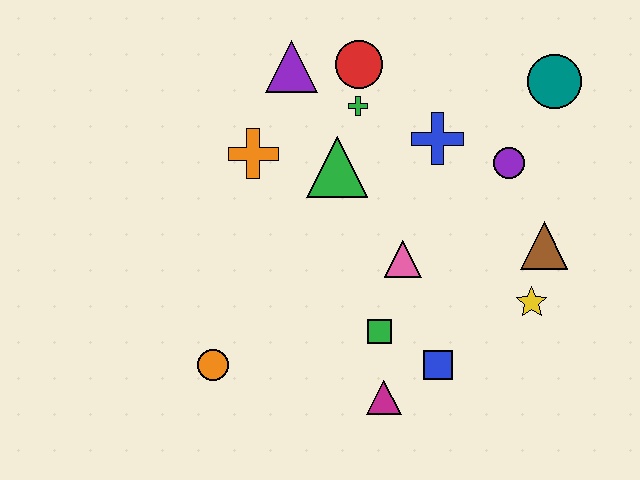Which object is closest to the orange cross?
The green triangle is closest to the orange cross.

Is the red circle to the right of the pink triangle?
No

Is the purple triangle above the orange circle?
Yes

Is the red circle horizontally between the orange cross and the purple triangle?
No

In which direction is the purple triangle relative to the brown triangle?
The purple triangle is to the left of the brown triangle.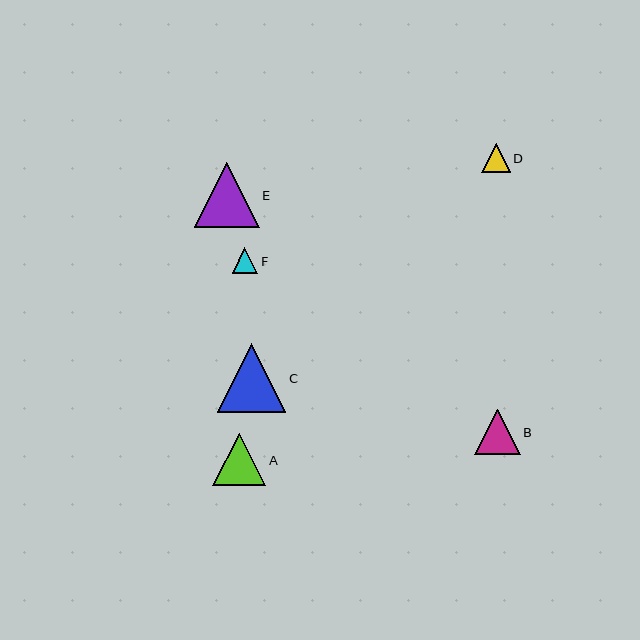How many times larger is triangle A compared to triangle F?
Triangle A is approximately 2.1 times the size of triangle F.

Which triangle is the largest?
Triangle C is the largest with a size of approximately 68 pixels.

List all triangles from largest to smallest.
From largest to smallest: C, E, A, B, D, F.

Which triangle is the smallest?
Triangle F is the smallest with a size of approximately 25 pixels.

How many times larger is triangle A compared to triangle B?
Triangle A is approximately 1.2 times the size of triangle B.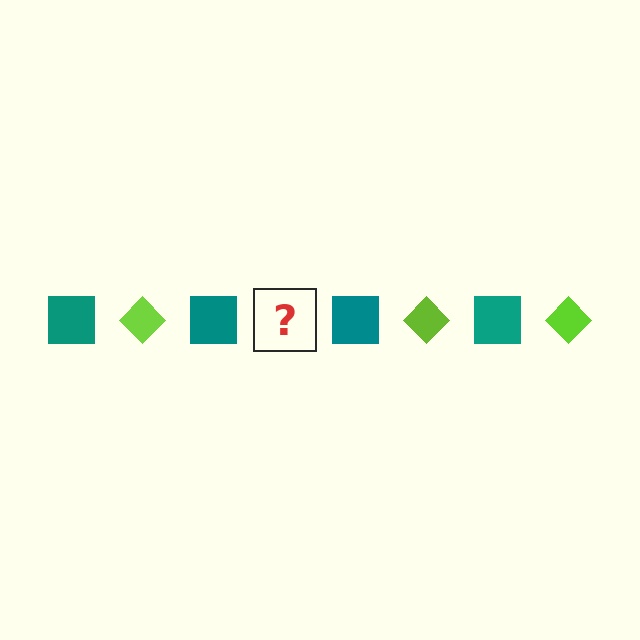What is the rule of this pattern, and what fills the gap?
The rule is that the pattern alternates between teal square and lime diamond. The gap should be filled with a lime diamond.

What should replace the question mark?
The question mark should be replaced with a lime diamond.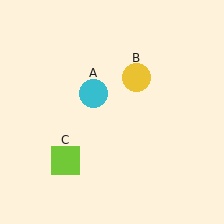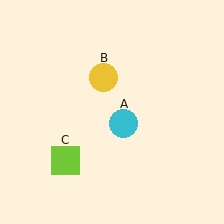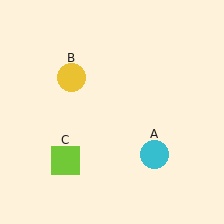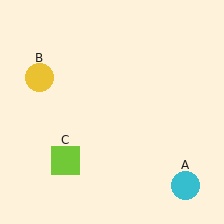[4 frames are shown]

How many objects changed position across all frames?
2 objects changed position: cyan circle (object A), yellow circle (object B).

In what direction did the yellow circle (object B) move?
The yellow circle (object B) moved left.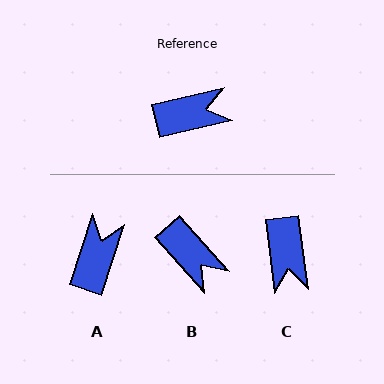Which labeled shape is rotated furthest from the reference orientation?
C, about 95 degrees away.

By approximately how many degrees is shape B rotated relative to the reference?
Approximately 61 degrees clockwise.